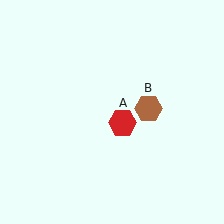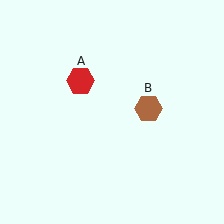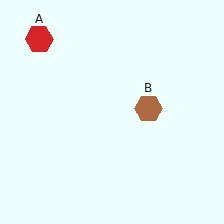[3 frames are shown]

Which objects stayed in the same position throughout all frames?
Brown hexagon (object B) remained stationary.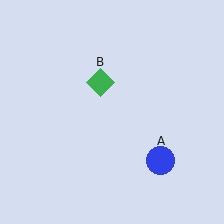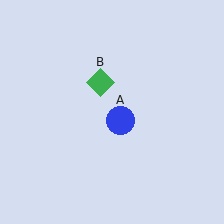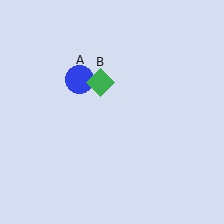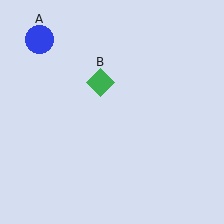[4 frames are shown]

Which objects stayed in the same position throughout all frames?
Green diamond (object B) remained stationary.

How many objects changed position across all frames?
1 object changed position: blue circle (object A).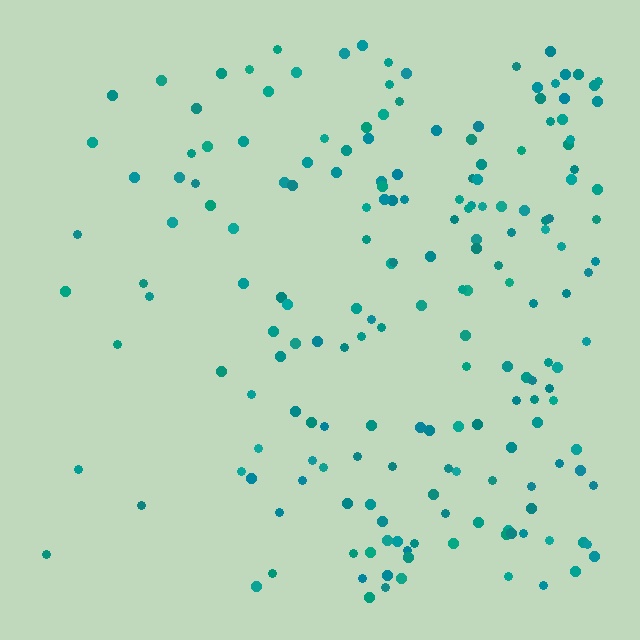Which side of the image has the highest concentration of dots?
The right.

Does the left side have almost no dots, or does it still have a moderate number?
Still a moderate number, just noticeably fewer than the right.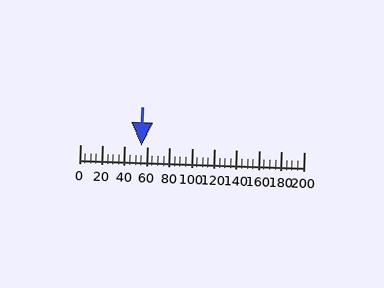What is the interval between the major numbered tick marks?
The major tick marks are spaced 20 units apart.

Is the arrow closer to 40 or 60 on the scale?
The arrow is closer to 60.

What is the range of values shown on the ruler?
The ruler shows values from 0 to 200.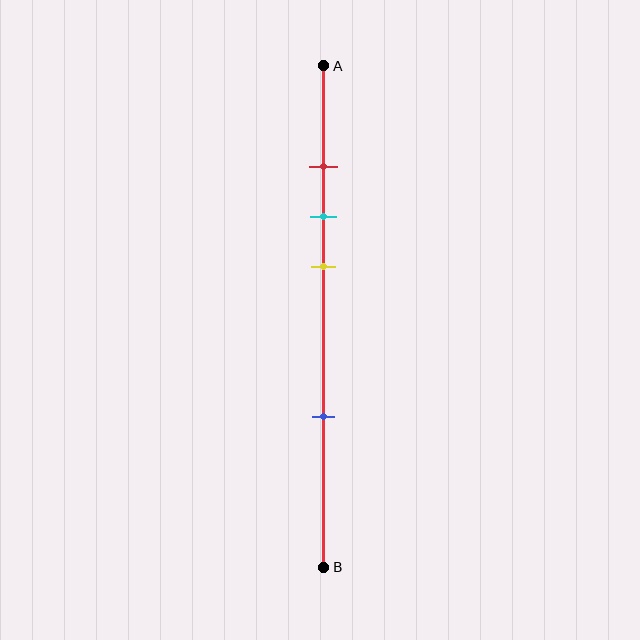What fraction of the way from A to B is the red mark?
The red mark is approximately 20% (0.2) of the way from A to B.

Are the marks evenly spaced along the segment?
No, the marks are not evenly spaced.